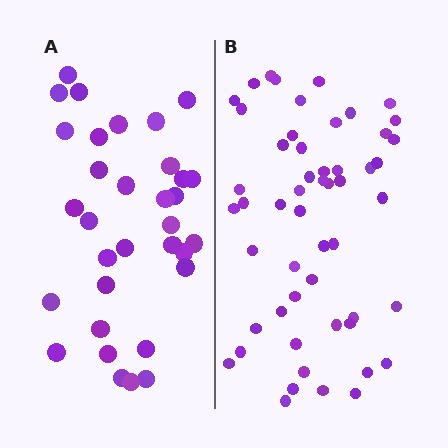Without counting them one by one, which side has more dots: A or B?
Region B (the right region) has more dots.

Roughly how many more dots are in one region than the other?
Region B has approximately 20 more dots than region A.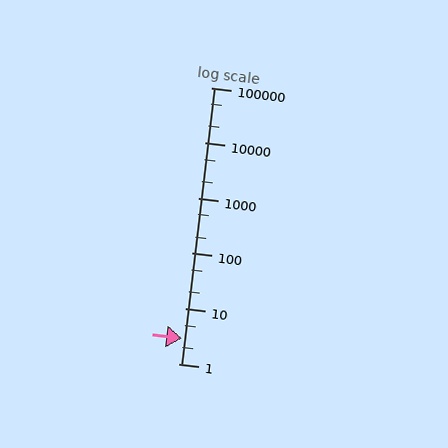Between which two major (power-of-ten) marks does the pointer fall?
The pointer is between 1 and 10.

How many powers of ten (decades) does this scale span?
The scale spans 5 decades, from 1 to 100000.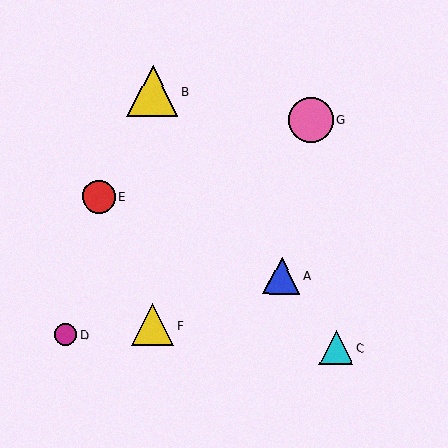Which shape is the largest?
The yellow triangle (labeled B) is the largest.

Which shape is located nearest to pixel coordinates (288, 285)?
The blue triangle (labeled A) at (282, 276) is nearest to that location.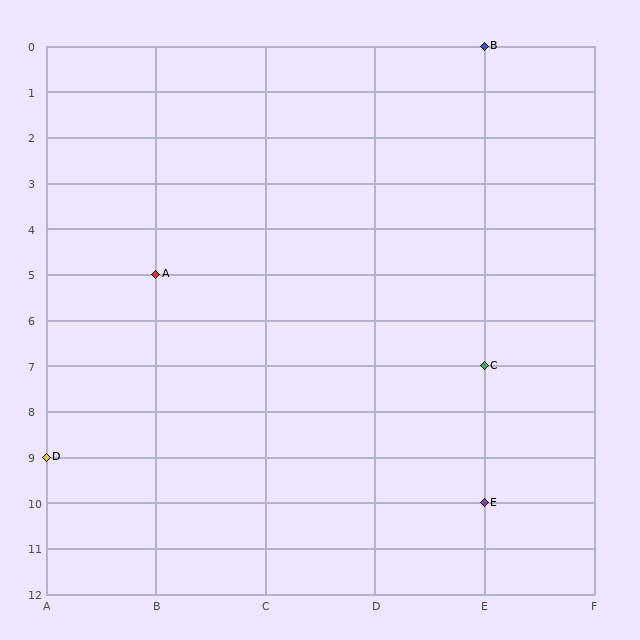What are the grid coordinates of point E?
Point E is at grid coordinates (E, 10).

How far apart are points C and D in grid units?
Points C and D are 4 columns and 2 rows apart (about 4.5 grid units diagonally).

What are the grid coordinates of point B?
Point B is at grid coordinates (E, 0).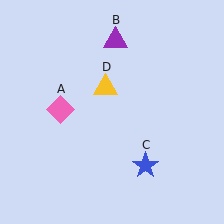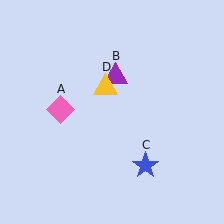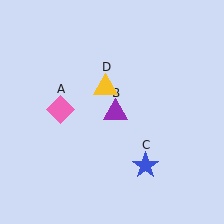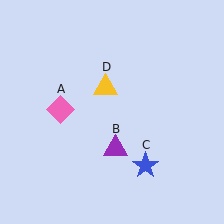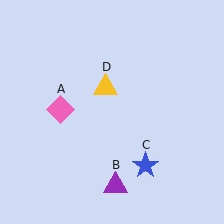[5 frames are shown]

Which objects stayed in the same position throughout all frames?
Pink diamond (object A) and blue star (object C) and yellow triangle (object D) remained stationary.